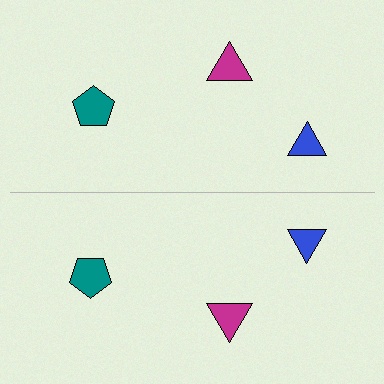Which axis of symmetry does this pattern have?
The pattern has a horizontal axis of symmetry running through the center of the image.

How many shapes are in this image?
There are 6 shapes in this image.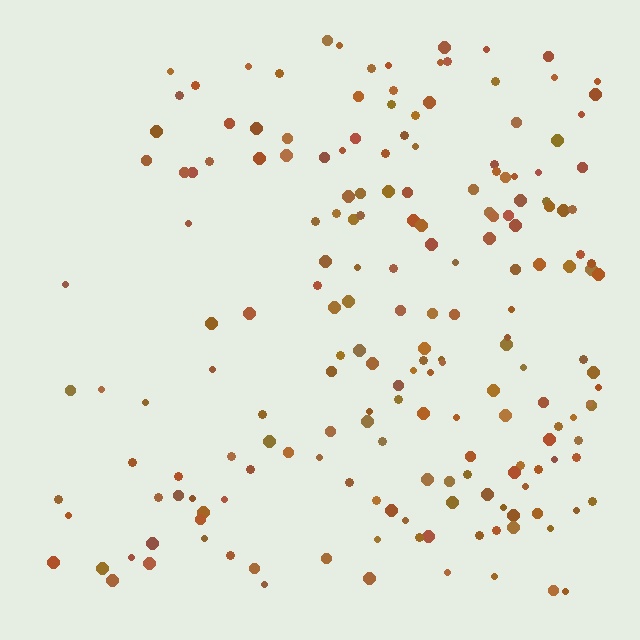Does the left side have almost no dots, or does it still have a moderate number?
Still a moderate number, just noticeably fewer than the right.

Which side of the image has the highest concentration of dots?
The right.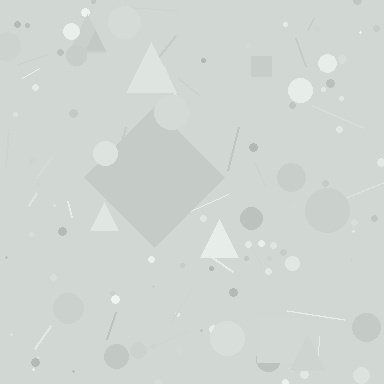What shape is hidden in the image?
A diamond is hidden in the image.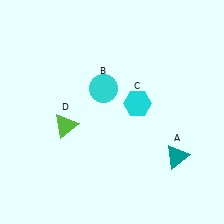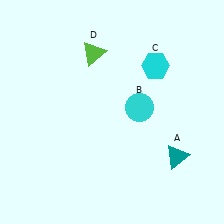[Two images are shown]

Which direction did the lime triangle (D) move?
The lime triangle (D) moved up.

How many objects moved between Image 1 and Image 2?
3 objects moved between the two images.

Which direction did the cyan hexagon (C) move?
The cyan hexagon (C) moved up.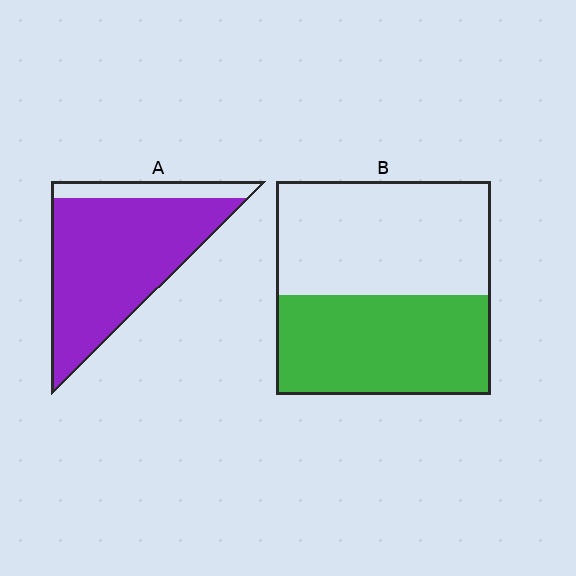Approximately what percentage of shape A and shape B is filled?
A is approximately 85% and B is approximately 45%.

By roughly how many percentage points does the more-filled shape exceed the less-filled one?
By roughly 40 percentage points (A over B).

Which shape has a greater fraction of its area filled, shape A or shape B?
Shape A.